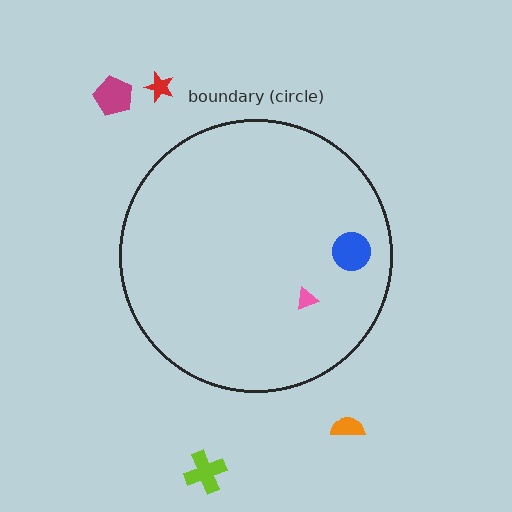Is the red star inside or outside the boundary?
Outside.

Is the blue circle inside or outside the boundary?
Inside.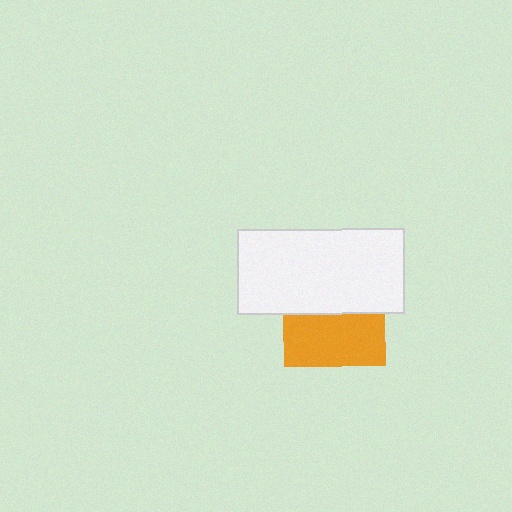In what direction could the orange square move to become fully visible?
The orange square could move down. That would shift it out from behind the white rectangle entirely.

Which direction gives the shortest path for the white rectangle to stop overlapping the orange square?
Moving up gives the shortest separation.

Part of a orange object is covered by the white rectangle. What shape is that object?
It is a square.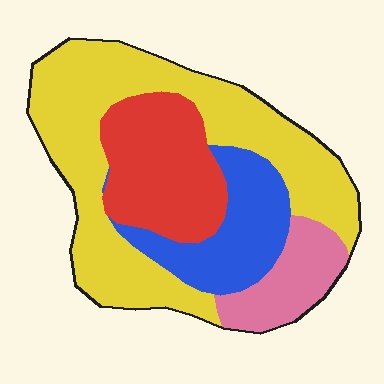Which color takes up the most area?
Yellow, at roughly 50%.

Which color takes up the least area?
Pink, at roughly 10%.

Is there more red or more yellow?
Yellow.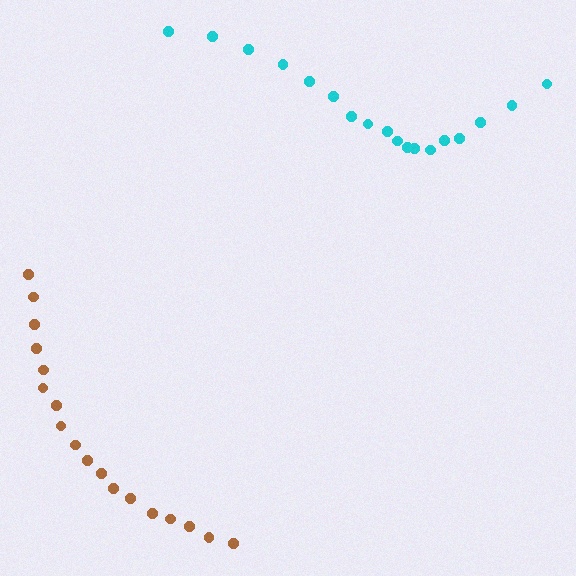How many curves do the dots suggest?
There are 2 distinct paths.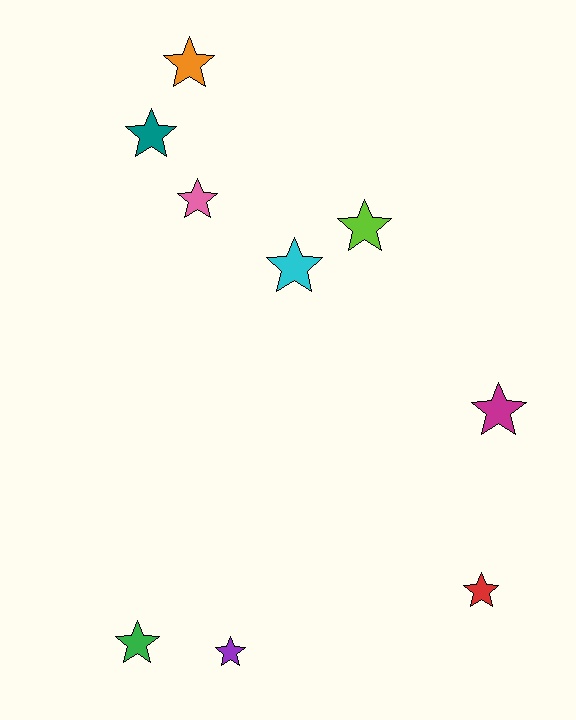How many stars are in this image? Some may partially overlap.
There are 9 stars.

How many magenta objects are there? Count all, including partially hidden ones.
There is 1 magenta object.